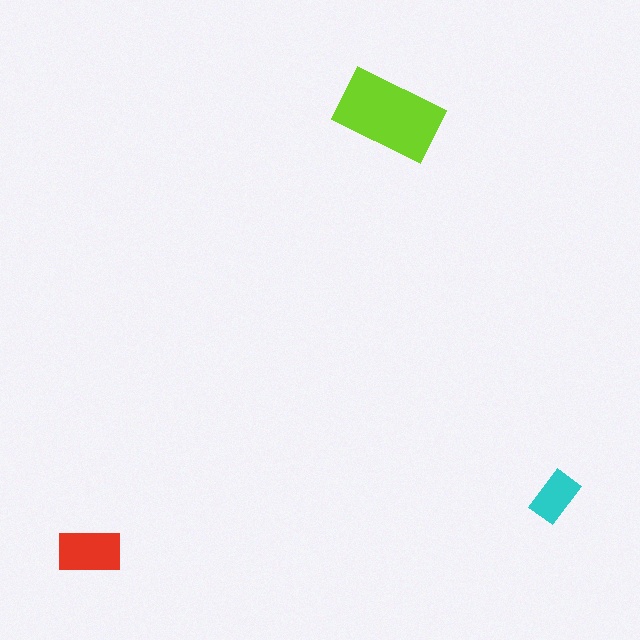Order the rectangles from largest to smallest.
the lime one, the red one, the cyan one.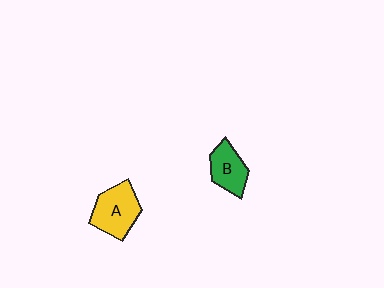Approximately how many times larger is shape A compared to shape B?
Approximately 1.3 times.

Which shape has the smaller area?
Shape B (green).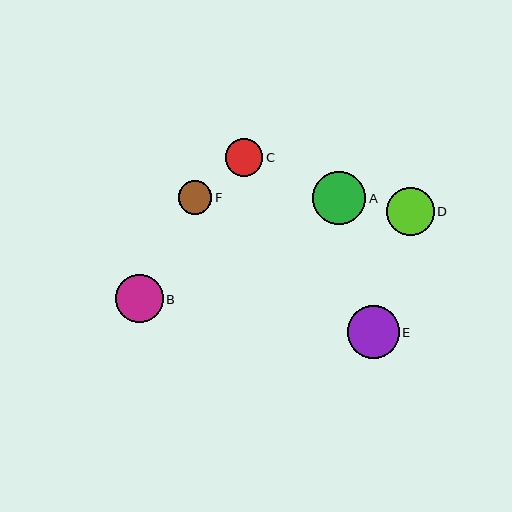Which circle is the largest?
Circle A is the largest with a size of approximately 53 pixels.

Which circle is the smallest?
Circle F is the smallest with a size of approximately 34 pixels.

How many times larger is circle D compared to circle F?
Circle D is approximately 1.4 times the size of circle F.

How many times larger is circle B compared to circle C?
Circle B is approximately 1.3 times the size of circle C.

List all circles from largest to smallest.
From largest to smallest: A, E, B, D, C, F.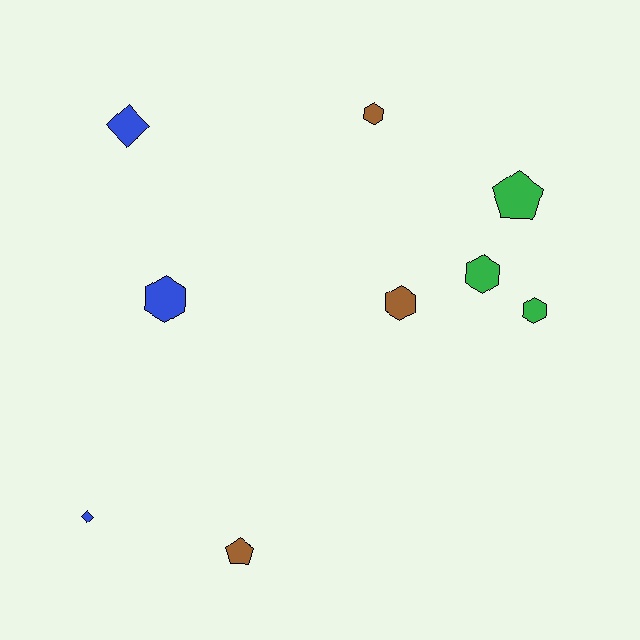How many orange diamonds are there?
There are no orange diamonds.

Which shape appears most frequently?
Hexagon, with 5 objects.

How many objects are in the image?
There are 9 objects.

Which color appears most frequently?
Blue, with 3 objects.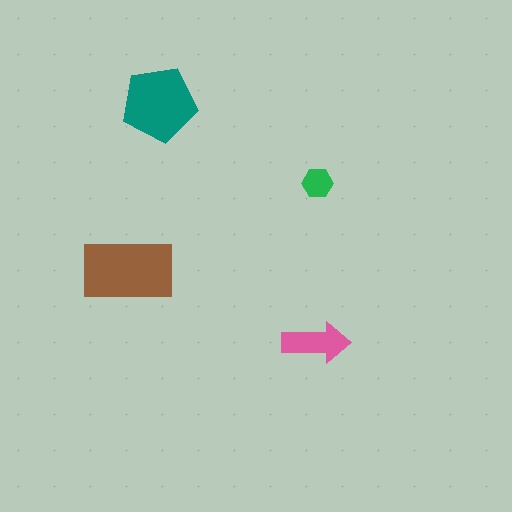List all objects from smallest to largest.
The green hexagon, the pink arrow, the teal pentagon, the brown rectangle.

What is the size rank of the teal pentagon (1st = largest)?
2nd.